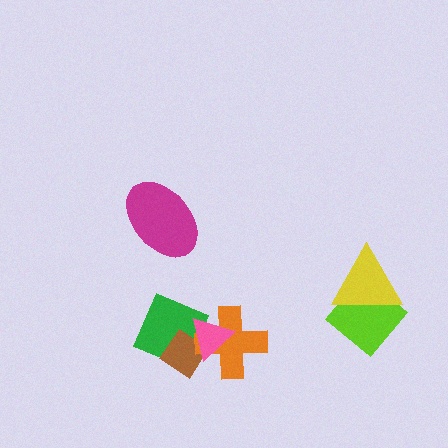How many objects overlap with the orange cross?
3 objects overlap with the orange cross.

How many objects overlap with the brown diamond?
3 objects overlap with the brown diamond.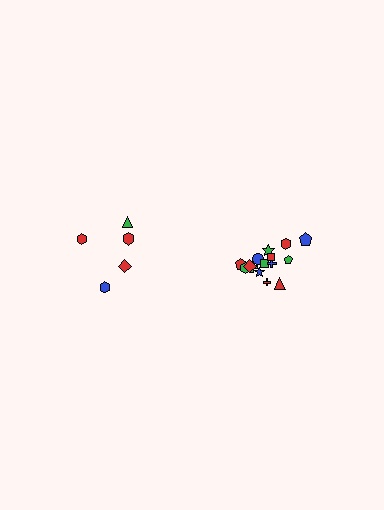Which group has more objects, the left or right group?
The right group.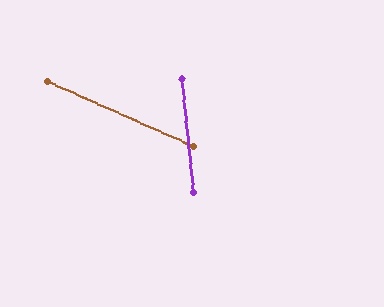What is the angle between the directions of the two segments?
Approximately 60 degrees.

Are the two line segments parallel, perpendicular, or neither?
Neither parallel nor perpendicular — they differ by about 60°.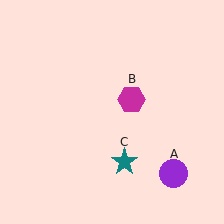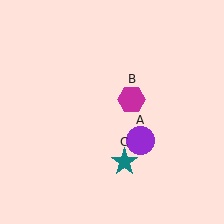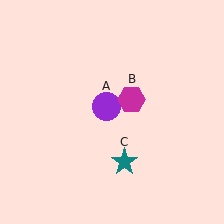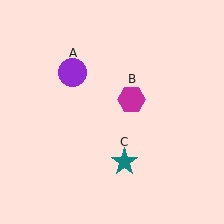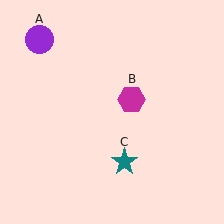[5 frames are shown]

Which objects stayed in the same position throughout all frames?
Magenta hexagon (object B) and teal star (object C) remained stationary.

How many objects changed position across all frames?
1 object changed position: purple circle (object A).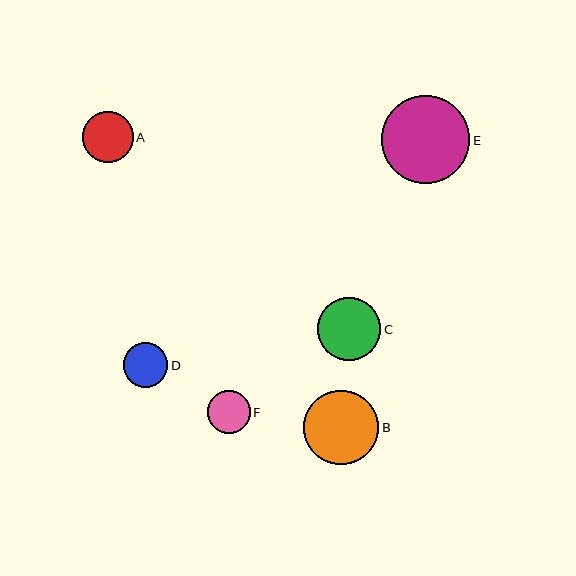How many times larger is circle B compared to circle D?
Circle B is approximately 1.7 times the size of circle D.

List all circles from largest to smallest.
From largest to smallest: E, B, C, A, D, F.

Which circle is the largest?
Circle E is the largest with a size of approximately 88 pixels.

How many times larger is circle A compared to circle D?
Circle A is approximately 1.1 times the size of circle D.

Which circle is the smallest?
Circle F is the smallest with a size of approximately 43 pixels.